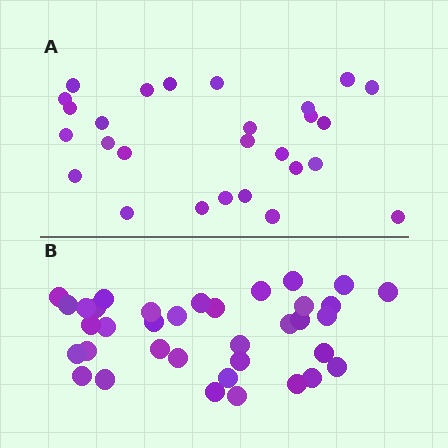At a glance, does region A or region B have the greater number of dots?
Region B (the bottom region) has more dots.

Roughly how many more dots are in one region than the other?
Region B has roughly 8 or so more dots than region A.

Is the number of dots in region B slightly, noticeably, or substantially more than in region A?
Region B has noticeably more, but not dramatically so. The ratio is roughly 1.3 to 1.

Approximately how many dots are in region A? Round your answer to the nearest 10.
About 30 dots. (The exact count is 27, which rounds to 30.)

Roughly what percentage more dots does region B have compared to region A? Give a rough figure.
About 35% more.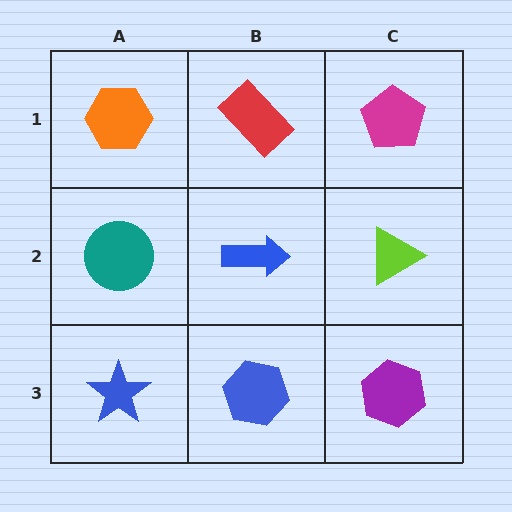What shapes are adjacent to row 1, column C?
A lime triangle (row 2, column C), a red rectangle (row 1, column B).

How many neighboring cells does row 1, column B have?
3.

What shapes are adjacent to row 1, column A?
A teal circle (row 2, column A), a red rectangle (row 1, column B).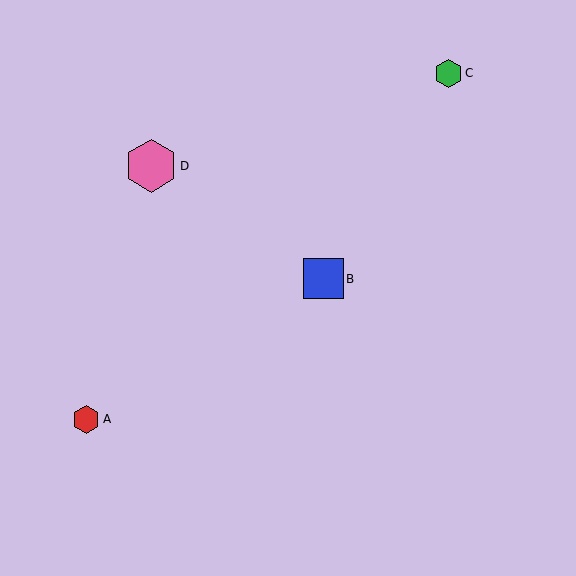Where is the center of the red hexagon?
The center of the red hexagon is at (86, 419).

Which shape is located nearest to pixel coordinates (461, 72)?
The green hexagon (labeled C) at (449, 73) is nearest to that location.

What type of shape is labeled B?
Shape B is a blue square.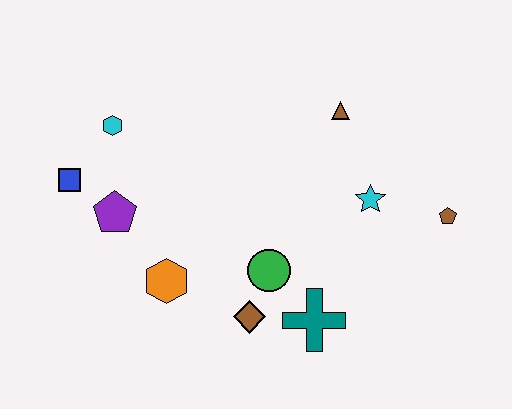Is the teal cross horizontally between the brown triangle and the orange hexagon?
Yes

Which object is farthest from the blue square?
The brown pentagon is farthest from the blue square.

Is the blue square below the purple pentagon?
No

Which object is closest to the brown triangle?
The cyan star is closest to the brown triangle.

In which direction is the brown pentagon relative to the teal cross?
The brown pentagon is to the right of the teal cross.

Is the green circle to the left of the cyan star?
Yes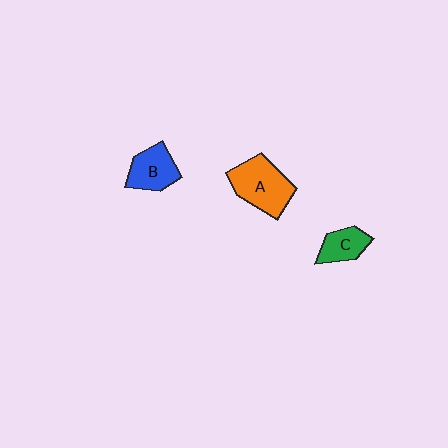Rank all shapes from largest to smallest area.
From largest to smallest: A (orange), B (blue), C (green).